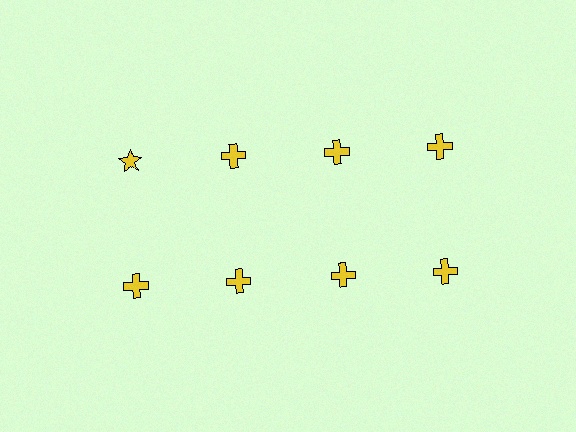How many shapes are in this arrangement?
There are 8 shapes arranged in a grid pattern.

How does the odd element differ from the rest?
It has a different shape: star instead of cross.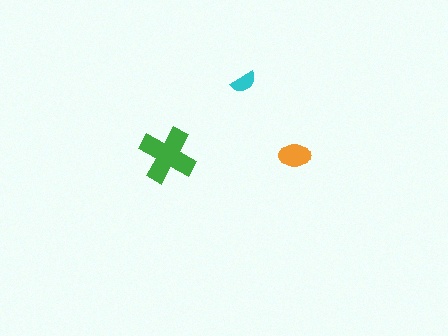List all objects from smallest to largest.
The cyan semicircle, the orange ellipse, the green cross.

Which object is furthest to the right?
The orange ellipse is rightmost.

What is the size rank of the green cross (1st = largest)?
1st.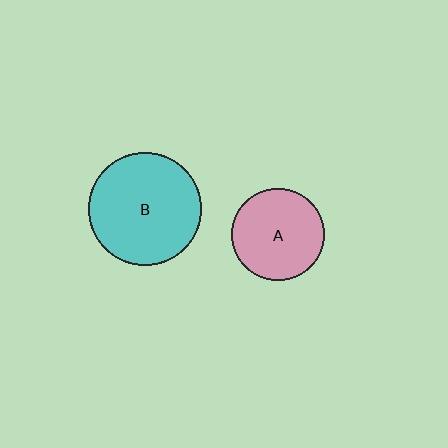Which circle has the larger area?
Circle B (cyan).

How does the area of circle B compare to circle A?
Approximately 1.5 times.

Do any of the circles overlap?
No, none of the circles overlap.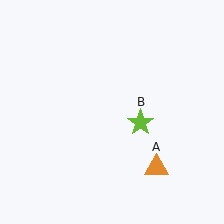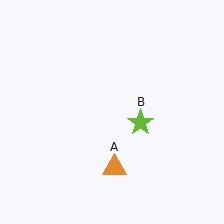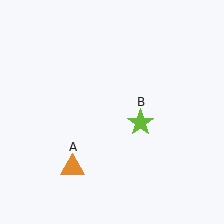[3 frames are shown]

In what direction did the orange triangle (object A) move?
The orange triangle (object A) moved left.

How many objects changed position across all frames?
1 object changed position: orange triangle (object A).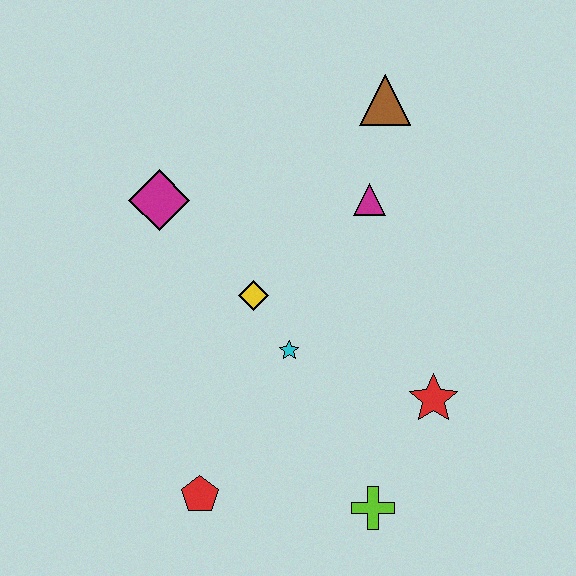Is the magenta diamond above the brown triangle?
No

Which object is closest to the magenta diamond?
The yellow diamond is closest to the magenta diamond.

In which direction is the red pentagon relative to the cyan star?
The red pentagon is below the cyan star.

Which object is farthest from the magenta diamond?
The lime cross is farthest from the magenta diamond.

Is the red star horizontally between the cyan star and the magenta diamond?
No